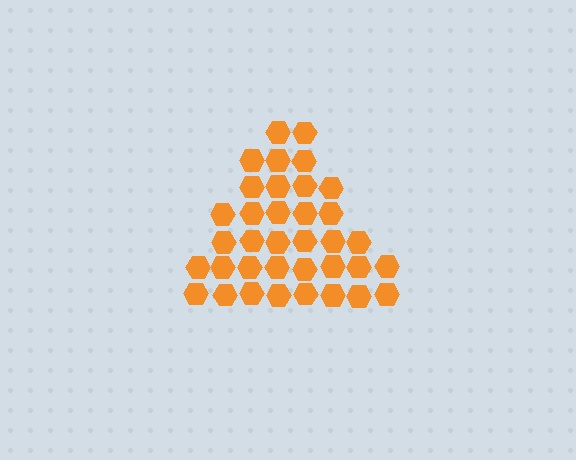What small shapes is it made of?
It is made of small hexagons.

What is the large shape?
The large shape is a triangle.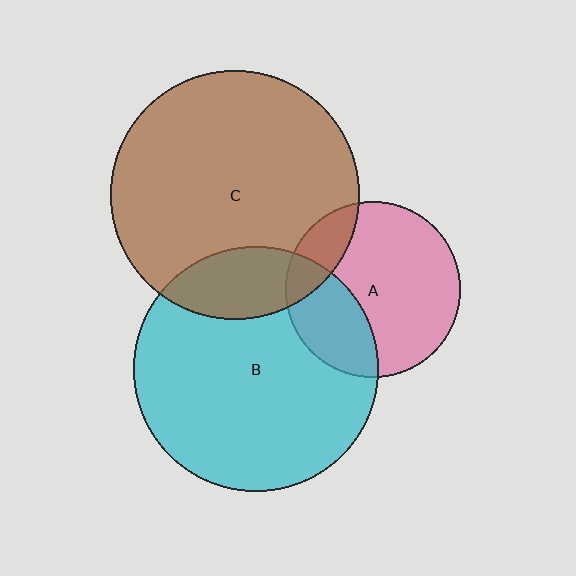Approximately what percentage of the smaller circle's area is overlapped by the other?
Approximately 20%.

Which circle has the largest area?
Circle C (brown).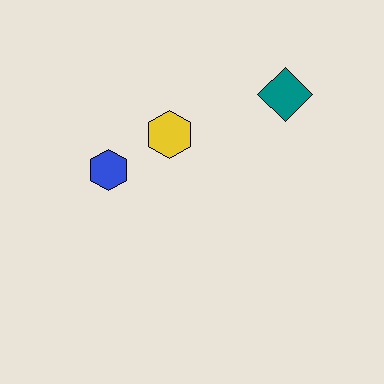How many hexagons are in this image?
There are 2 hexagons.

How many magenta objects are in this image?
There are no magenta objects.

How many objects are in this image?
There are 3 objects.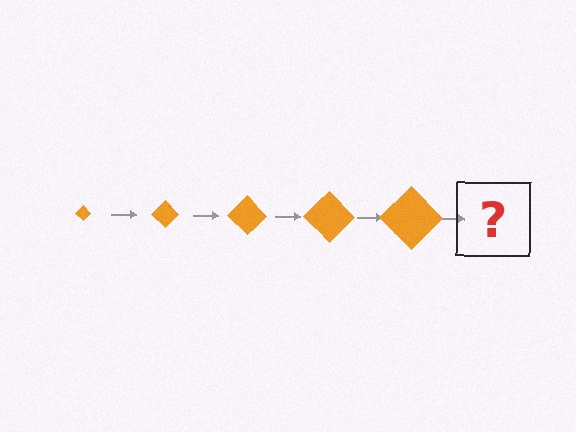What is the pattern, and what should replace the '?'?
The pattern is that the diamond gets progressively larger each step. The '?' should be an orange diamond, larger than the previous one.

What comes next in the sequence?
The next element should be an orange diamond, larger than the previous one.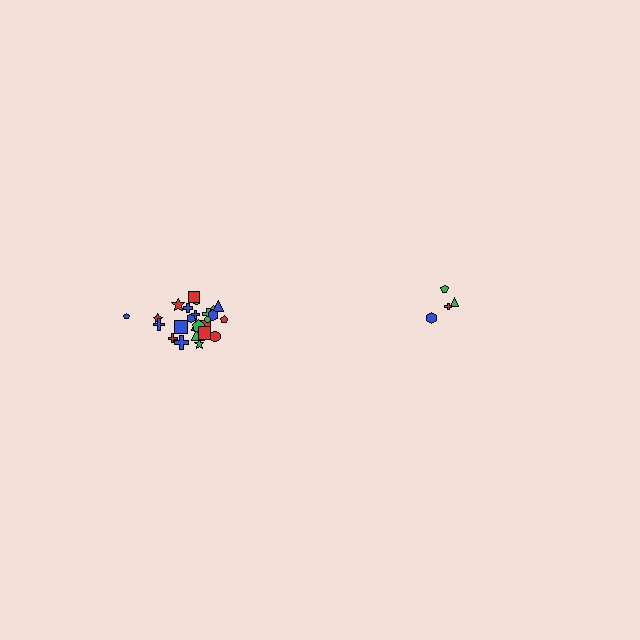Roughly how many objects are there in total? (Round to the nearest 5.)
Roughly 30 objects in total.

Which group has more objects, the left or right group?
The left group.